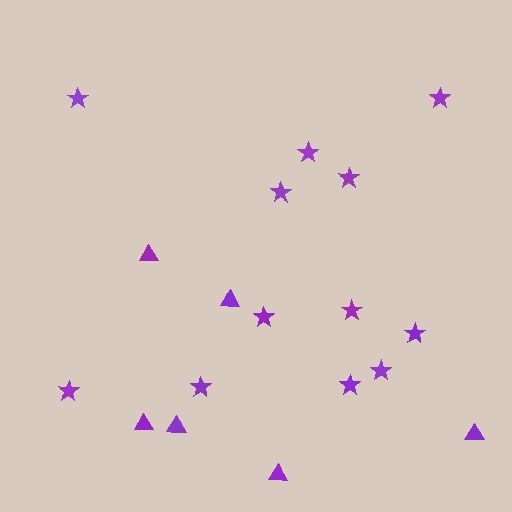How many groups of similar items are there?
There are 2 groups: one group of triangles (6) and one group of stars (12).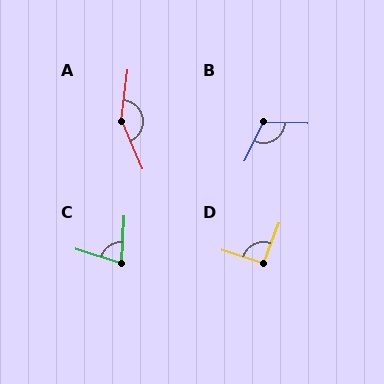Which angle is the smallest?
C, at approximately 75 degrees.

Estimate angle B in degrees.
Approximately 114 degrees.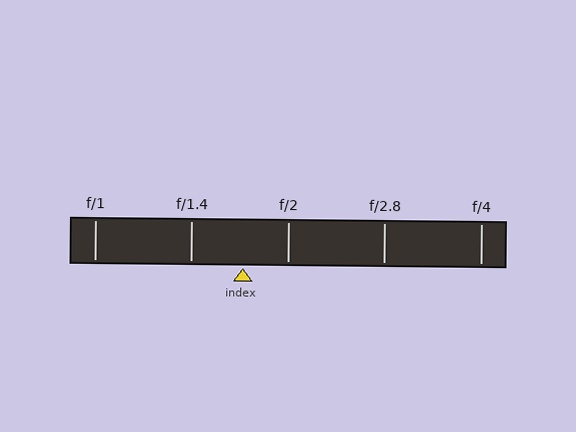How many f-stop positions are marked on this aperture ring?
There are 5 f-stop positions marked.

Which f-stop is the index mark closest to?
The index mark is closest to f/2.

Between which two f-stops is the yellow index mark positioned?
The index mark is between f/1.4 and f/2.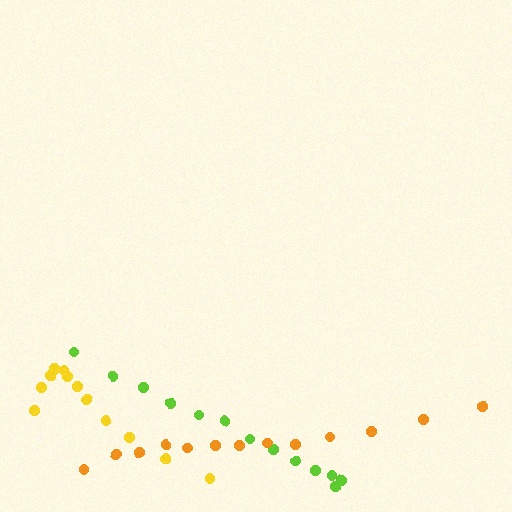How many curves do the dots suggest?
There are 3 distinct paths.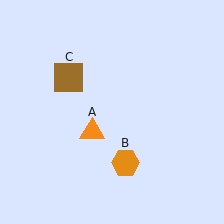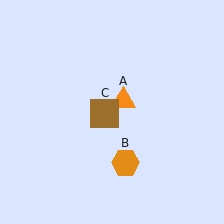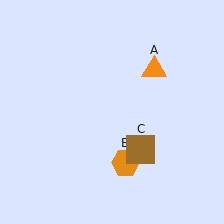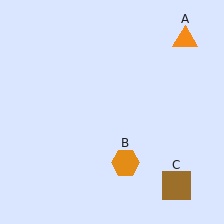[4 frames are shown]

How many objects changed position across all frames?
2 objects changed position: orange triangle (object A), brown square (object C).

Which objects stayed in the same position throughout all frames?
Orange hexagon (object B) remained stationary.